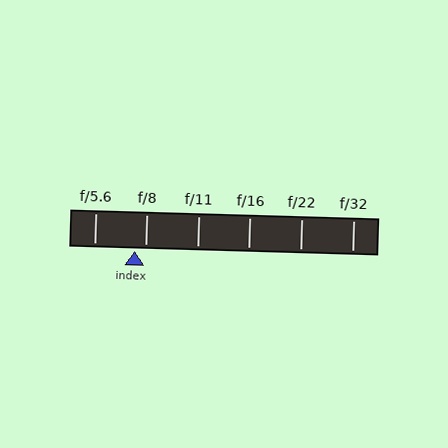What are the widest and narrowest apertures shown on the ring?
The widest aperture shown is f/5.6 and the narrowest is f/32.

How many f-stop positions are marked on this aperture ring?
There are 6 f-stop positions marked.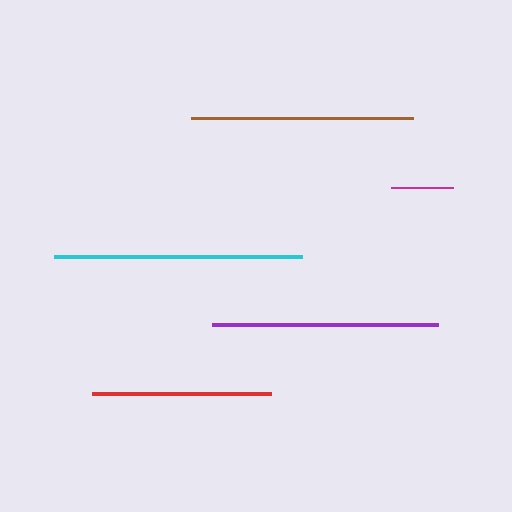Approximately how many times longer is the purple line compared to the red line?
The purple line is approximately 1.3 times the length of the red line.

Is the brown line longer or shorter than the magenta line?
The brown line is longer than the magenta line.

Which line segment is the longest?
The cyan line is the longest at approximately 248 pixels.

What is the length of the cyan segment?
The cyan segment is approximately 248 pixels long.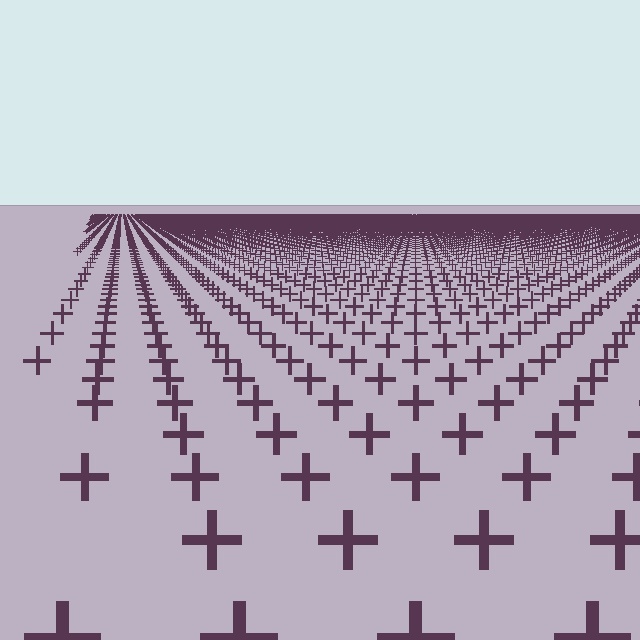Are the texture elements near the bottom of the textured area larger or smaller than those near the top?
Larger. Near the bottom, elements are closer to the viewer and appear at a bigger on-screen size.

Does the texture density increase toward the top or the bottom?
Density increases toward the top.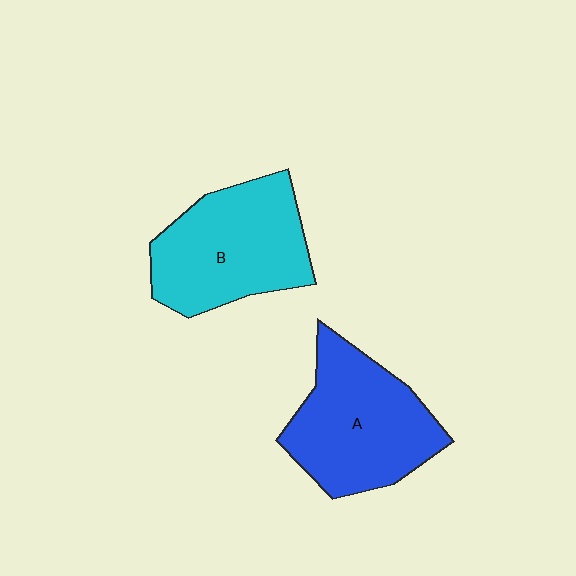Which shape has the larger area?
Shape A (blue).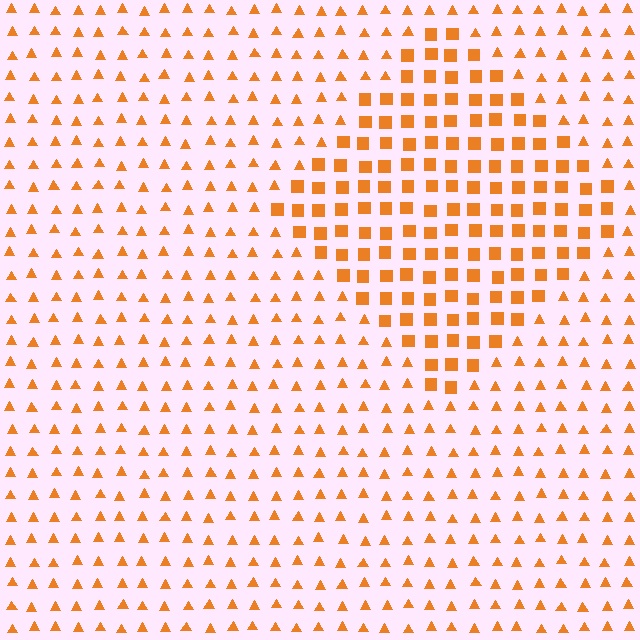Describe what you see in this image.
The image is filled with small orange elements arranged in a uniform grid. A diamond-shaped region contains squares, while the surrounding area contains triangles. The boundary is defined purely by the change in element shape.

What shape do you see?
I see a diamond.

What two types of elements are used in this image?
The image uses squares inside the diamond region and triangles outside it.